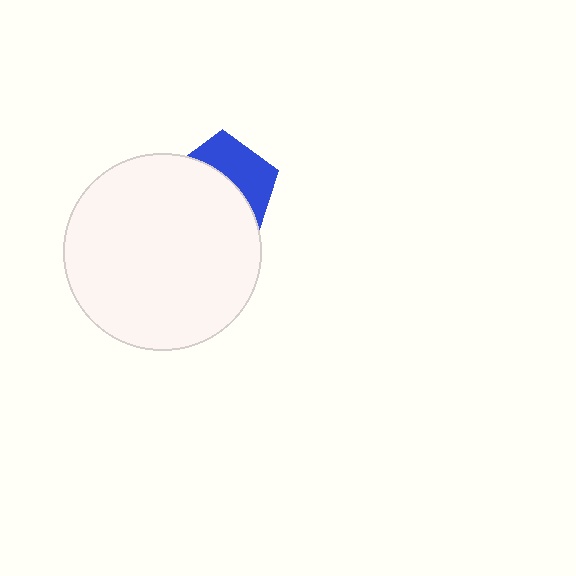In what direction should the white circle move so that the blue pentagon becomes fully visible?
The white circle should move toward the lower-left. That is the shortest direction to clear the overlap and leave the blue pentagon fully visible.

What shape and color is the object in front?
The object in front is a white circle.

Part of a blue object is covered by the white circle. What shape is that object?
It is a pentagon.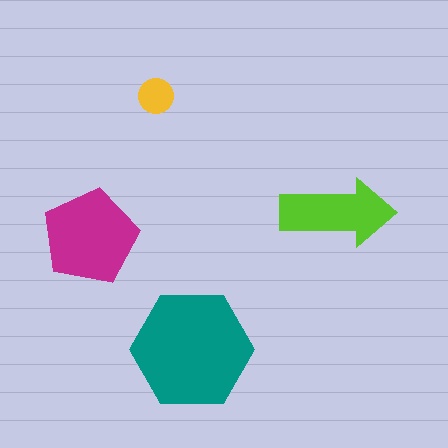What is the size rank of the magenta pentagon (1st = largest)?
2nd.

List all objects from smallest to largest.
The yellow circle, the lime arrow, the magenta pentagon, the teal hexagon.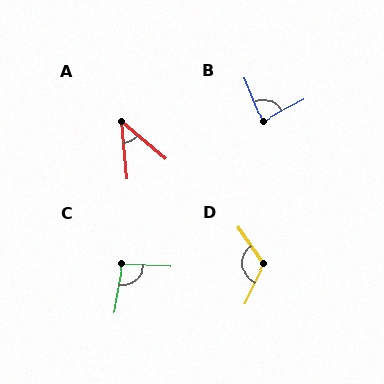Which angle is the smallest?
A, at approximately 45 degrees.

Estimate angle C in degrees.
Approximately 97 degrees.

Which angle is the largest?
D, at approximately 119 degrees.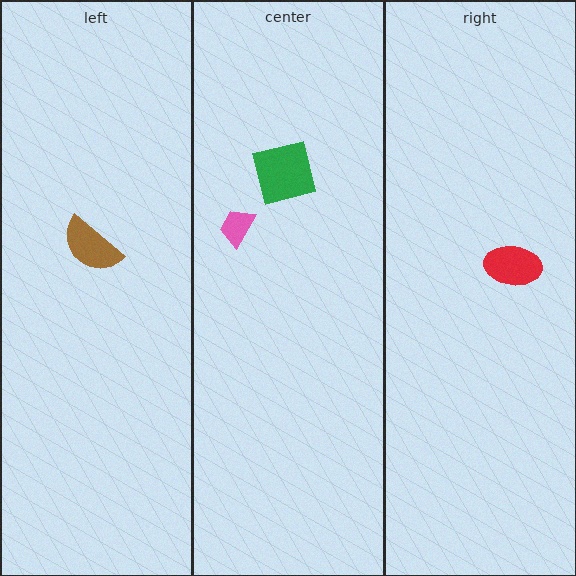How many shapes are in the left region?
1.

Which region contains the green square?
The center region.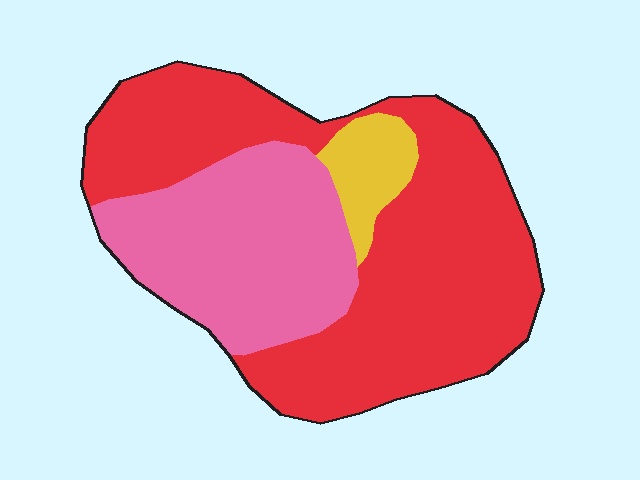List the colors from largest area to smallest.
From largest to smallest: red, pink, yellow.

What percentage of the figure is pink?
Pink covers about 30% of the figure.